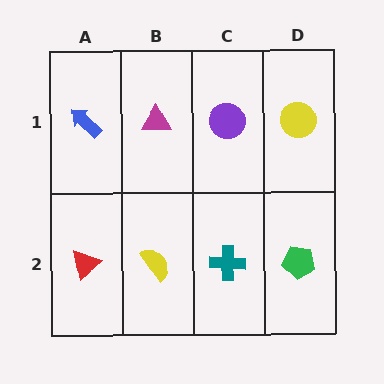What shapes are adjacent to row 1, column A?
A red triangle (row 2, column A), a magenta triangle (row 1, column B).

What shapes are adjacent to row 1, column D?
A green pentagon (row 2, column D), a purple circle (row 1, column C).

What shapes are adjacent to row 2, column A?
A blue arrow (row 1, column A), a yellow semicircle (row 2, column B).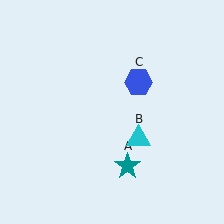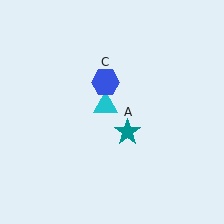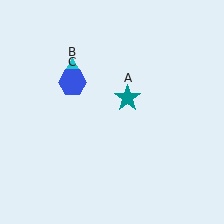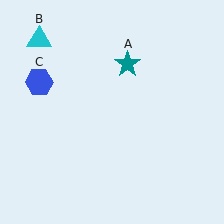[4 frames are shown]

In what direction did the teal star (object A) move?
The teal star (object A) moved up.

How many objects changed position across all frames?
3 objects changed position: teal star (object A), cyan triangle (object B), blue hexagon (object C).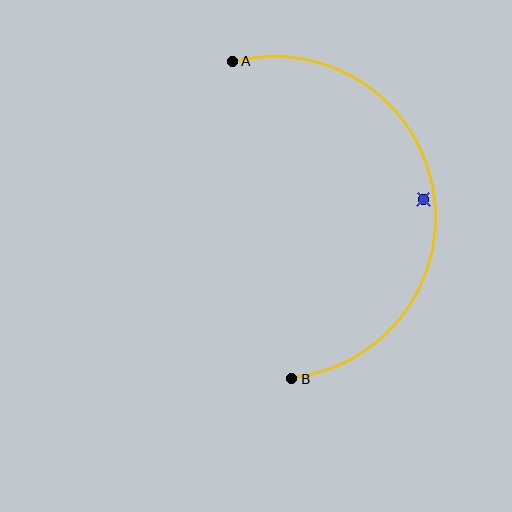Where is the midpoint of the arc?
The arc midpoint is the point on the curve farthest from the straight line joining A and B. It sits to the right of that line.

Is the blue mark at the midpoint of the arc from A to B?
No — the blue mark does not lie on the arc at all. It sits slightly inside the curve.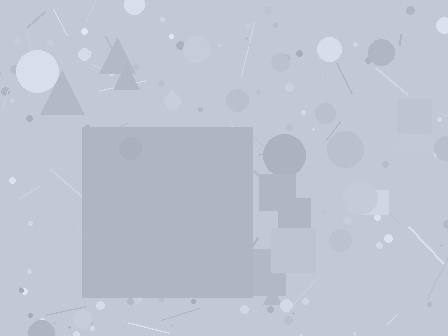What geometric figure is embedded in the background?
A square is embedded in the background.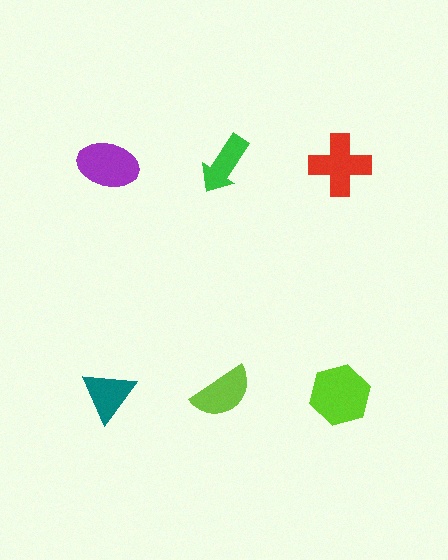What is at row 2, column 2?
A lime semicircle.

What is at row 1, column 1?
A purple ellipse.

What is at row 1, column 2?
A green arrow.